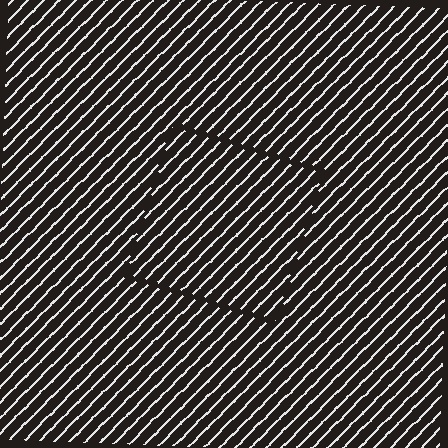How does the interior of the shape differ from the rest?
The interior of the shape contains the same grating, shifted by half a period — the contour is defined by the phase discontinuity where line-ends from the inner and outer gratings abut.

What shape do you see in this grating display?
An illusory square. The interior of the shape contains the same grating, shifted by half a period — the contour is defined by the phase discontinuity where line-ends from the inner and outer gratings abut.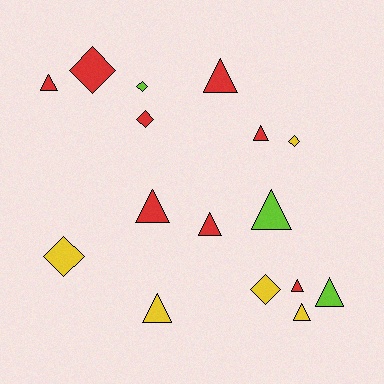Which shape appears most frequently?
Triangle, with 10 objects.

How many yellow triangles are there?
There are 2 yellow triangles.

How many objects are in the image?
There are 16 objects.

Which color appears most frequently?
Red, with 8 objects.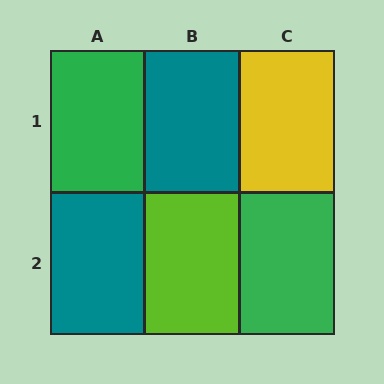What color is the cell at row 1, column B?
Teal.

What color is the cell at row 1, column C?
Yellow.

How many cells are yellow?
1 cell is yellow.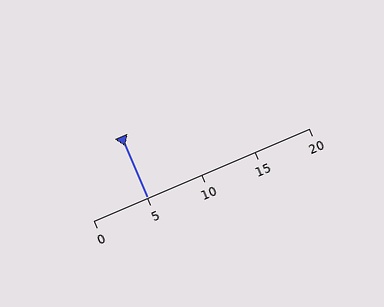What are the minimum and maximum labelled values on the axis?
The axis runs from 0 to 20.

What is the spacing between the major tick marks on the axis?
The major ticks are spaced 5 apart.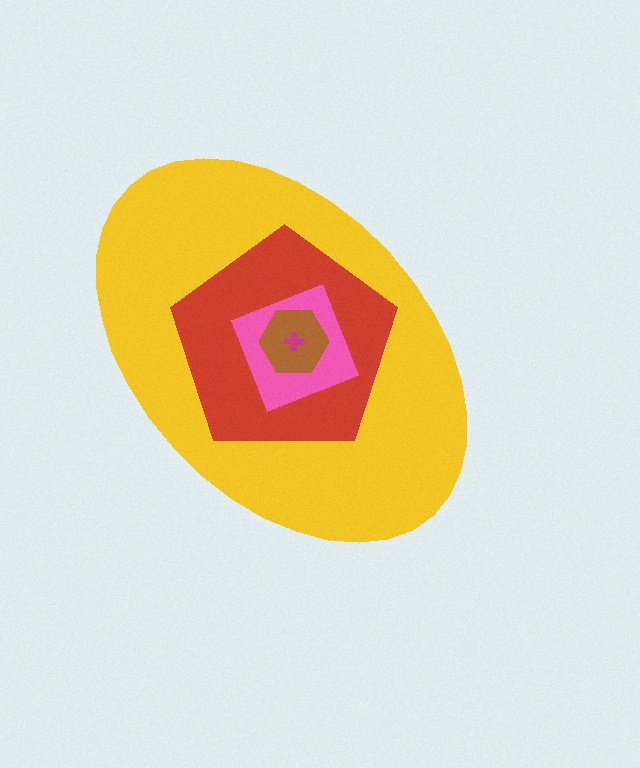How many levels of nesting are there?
5.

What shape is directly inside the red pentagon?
The pink diamond.